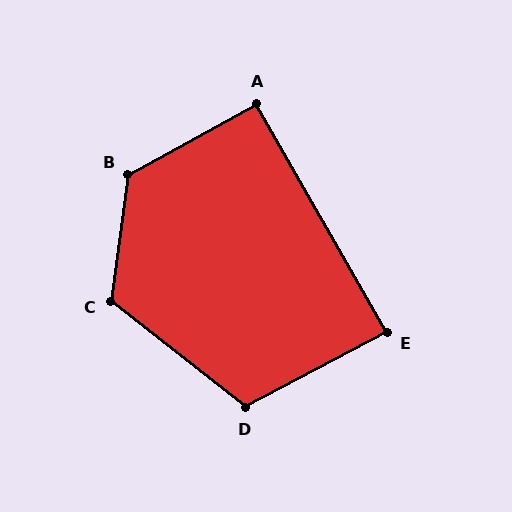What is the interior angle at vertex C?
Approximately 121 degrees (obtuse).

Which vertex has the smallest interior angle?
E, at approximately 88 degrees.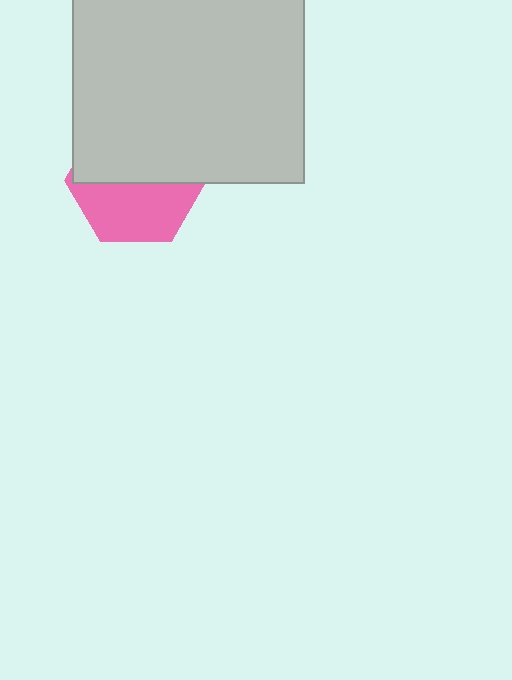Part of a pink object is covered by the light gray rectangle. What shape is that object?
It is a hexagon.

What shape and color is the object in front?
The object in front is a light gray rectangle.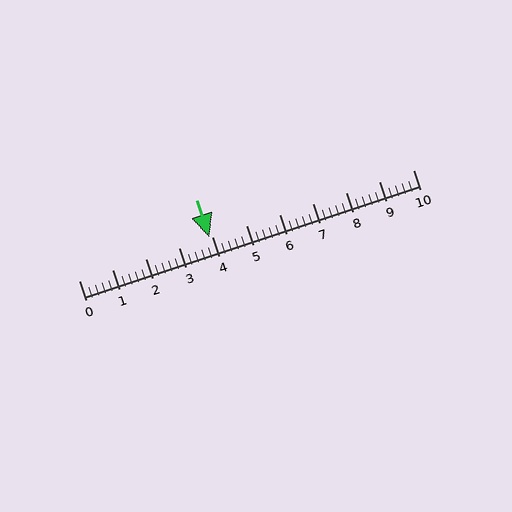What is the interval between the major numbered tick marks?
The major tick marks are spaced 1 units apart.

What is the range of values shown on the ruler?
The ruler shows values from 0 to 10.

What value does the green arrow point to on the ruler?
The green arrow points to approximately 3.9.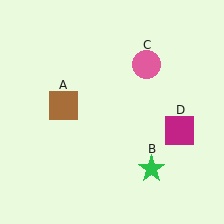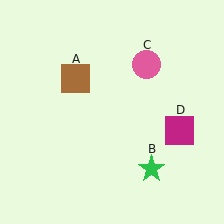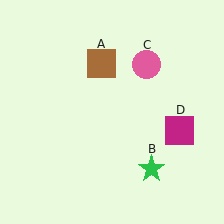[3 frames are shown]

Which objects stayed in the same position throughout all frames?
Green star (object B) and pink circle (object C) and magenta square (object D) remained stationary.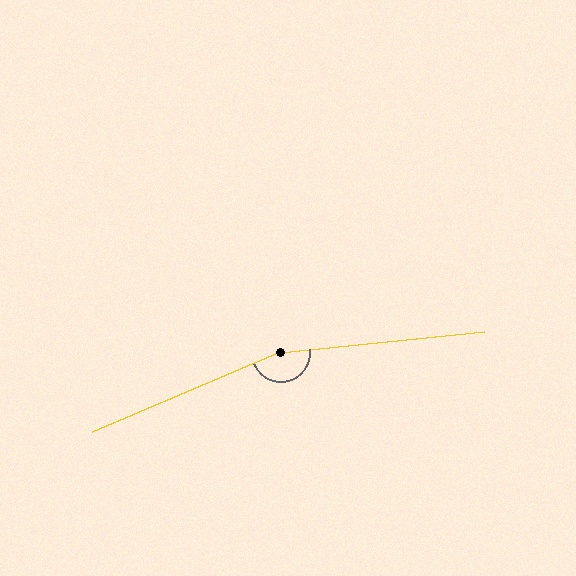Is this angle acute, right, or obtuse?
It is obtuse.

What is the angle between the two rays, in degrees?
Approximately 163 degrees.